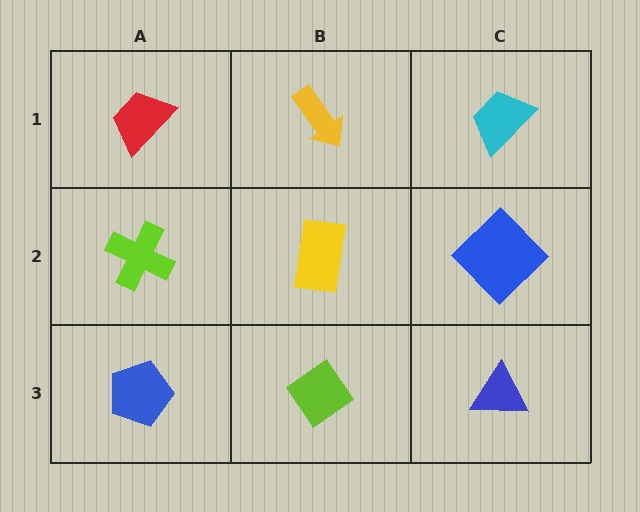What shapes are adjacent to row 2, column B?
A yellow arrow (row 1, column B), a lime diamond (row 3, column B), a lime cross (row 2, column A), a blue diamond (row 2, column C).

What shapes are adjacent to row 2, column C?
A cyan trapezoid (row 1, column C), a blue triangle (row 3, column C), a yellow rectangle (row 2, column B).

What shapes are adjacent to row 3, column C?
A blue diamond (row 2, column C), a lime diamond (row 3, column B).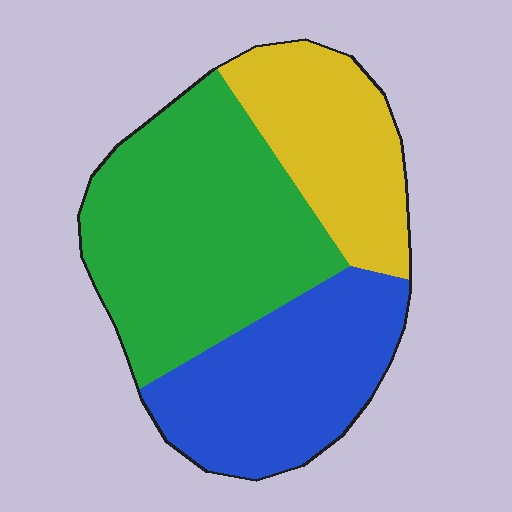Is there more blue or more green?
Green.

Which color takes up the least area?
Yellow, at roughly 25%.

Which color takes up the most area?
Green, at roughly 45%.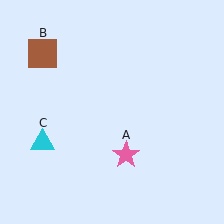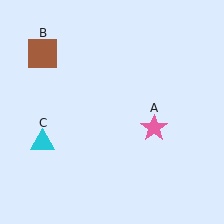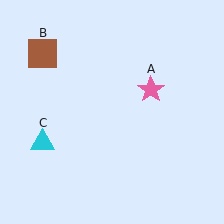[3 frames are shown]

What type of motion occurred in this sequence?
The pink star (object A) rotated counterclockwise around the center of the scene.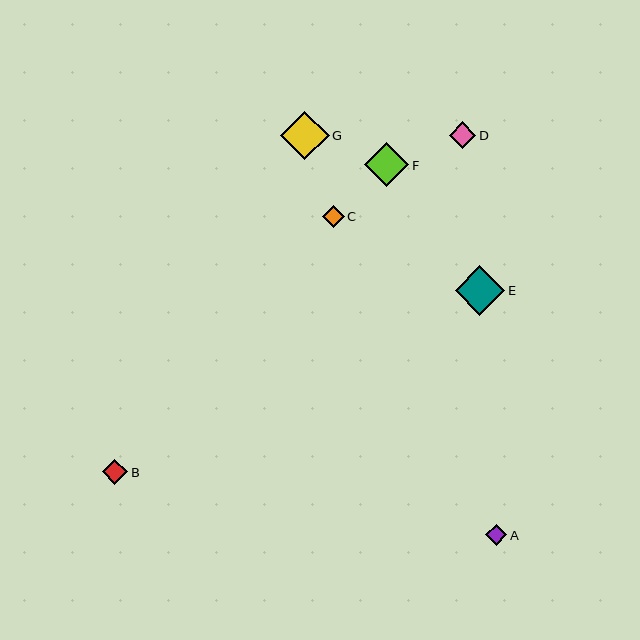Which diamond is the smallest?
Diamond A is the smallest with a size of approximately 21 pixels.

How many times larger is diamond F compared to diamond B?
Diamond F is approximately 1.8 times the size of diamond B.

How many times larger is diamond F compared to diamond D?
Diamond F is approximately 1.7 times the size of diamond D.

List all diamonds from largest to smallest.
From largest to smallest: E, G, F, D, B, C, A.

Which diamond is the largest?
Diamond E is the largest with a size of approximately 50 pixels.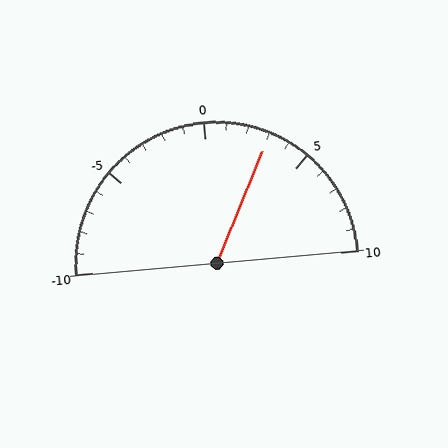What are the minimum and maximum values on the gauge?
The gauge ranges from -10 to 10.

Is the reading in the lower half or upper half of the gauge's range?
The reading is in the upper half of the range (-10 to 10).